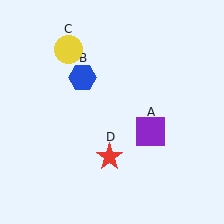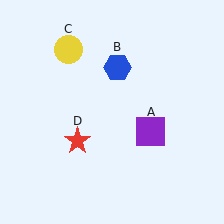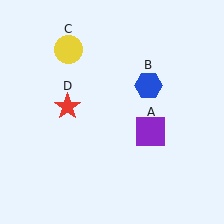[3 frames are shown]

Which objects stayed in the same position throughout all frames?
Purple square (object A) and yellow circle (object C) remained stationary.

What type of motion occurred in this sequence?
The blue hexagon (object B), red star (object D) rotated clockwise around the center of the scene.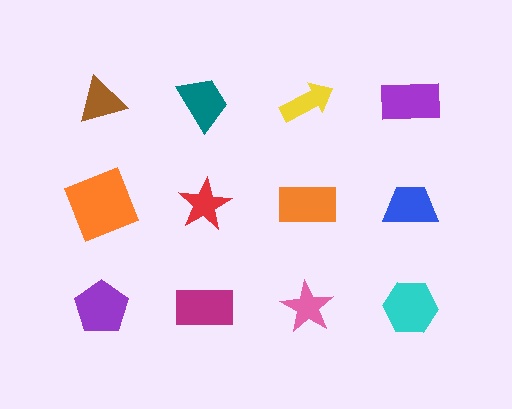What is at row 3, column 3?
A pink star.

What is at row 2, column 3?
An orange rectangle.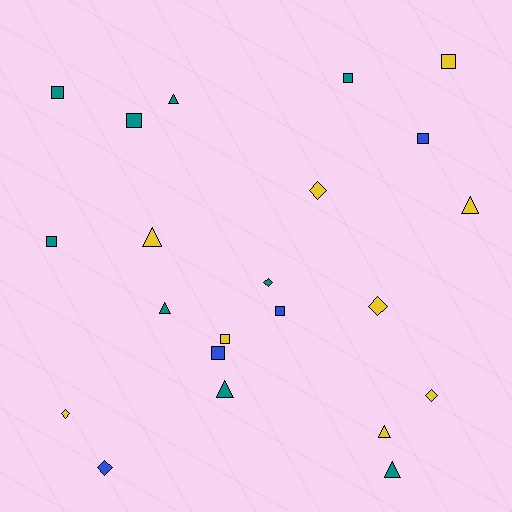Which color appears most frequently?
Teal, with 9 objects.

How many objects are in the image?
There are 22 objects.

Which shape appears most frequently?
Square, with 9 objects.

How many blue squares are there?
There are 3 blue squares.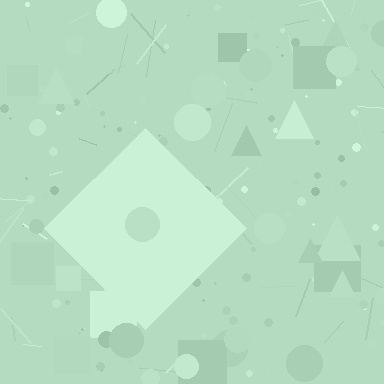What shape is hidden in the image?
A diamond is hidden in the image.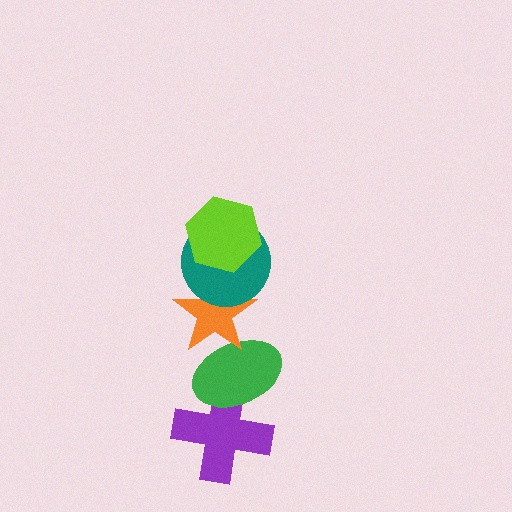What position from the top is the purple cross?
The purple cross is 5th from the top.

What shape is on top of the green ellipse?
The orange star is on top of the green ellipse.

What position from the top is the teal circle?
The teal circle is 2nd from the top.